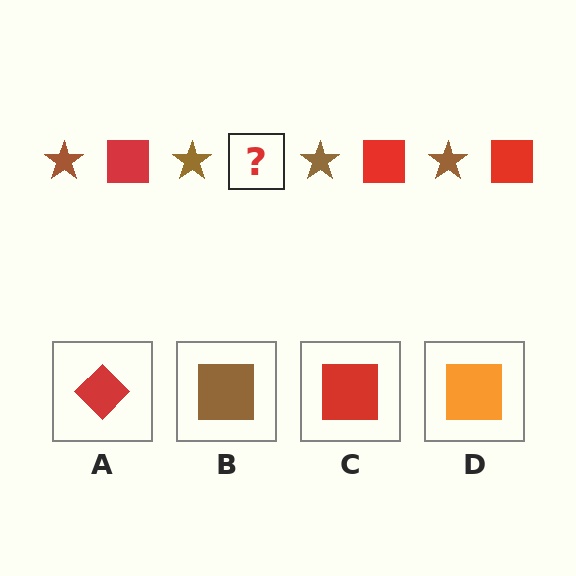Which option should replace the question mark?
Option C.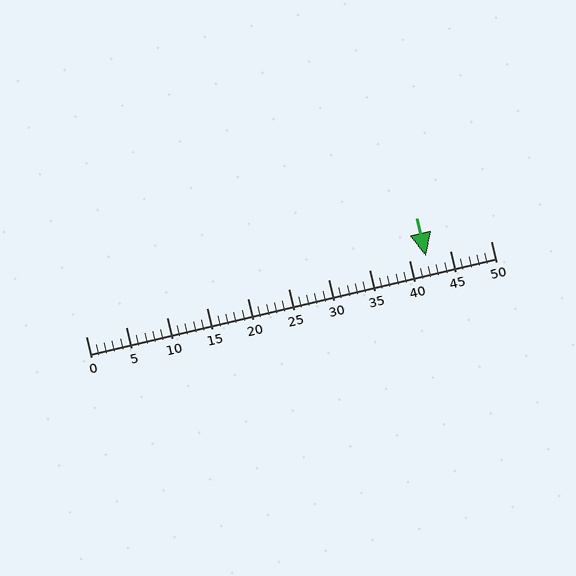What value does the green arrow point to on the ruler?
The green arrow points to approximately 42.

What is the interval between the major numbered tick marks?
The major tick marks are spaced 5 units apart.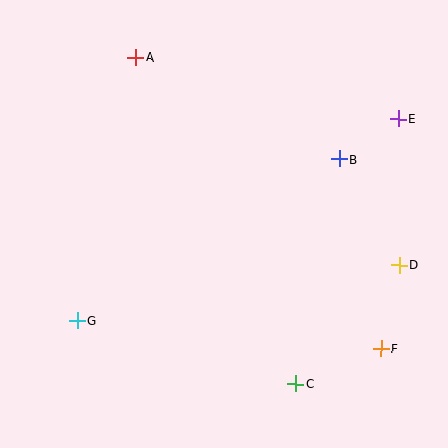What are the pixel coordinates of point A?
Point A is at (136, 57).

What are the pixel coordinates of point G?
Point G is at (78, 321).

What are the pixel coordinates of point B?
Point B is at (340, 159).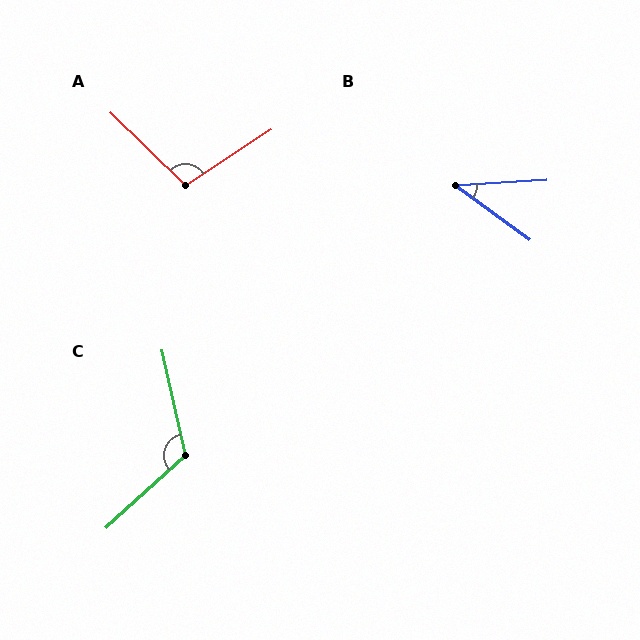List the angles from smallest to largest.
B (40°), A (102°), C (120°).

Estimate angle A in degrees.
Approximately 102 degrees.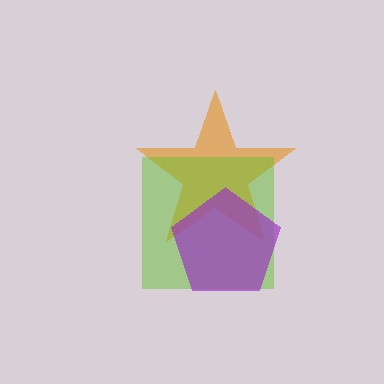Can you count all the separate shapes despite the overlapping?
Yes, there are 3 separate shapes.